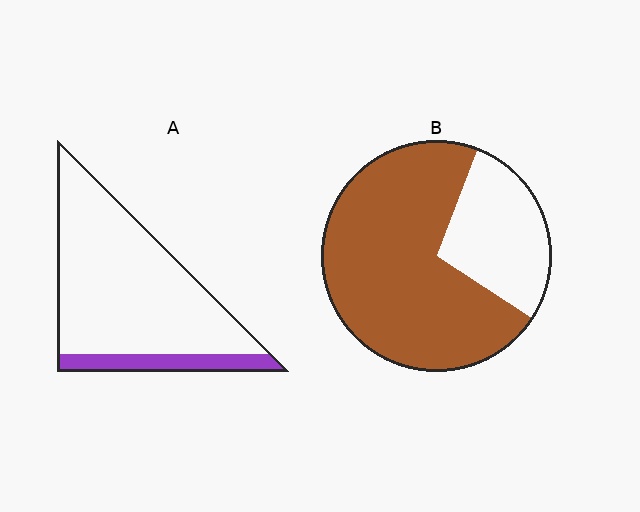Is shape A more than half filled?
No.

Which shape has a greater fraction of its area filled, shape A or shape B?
Shape B.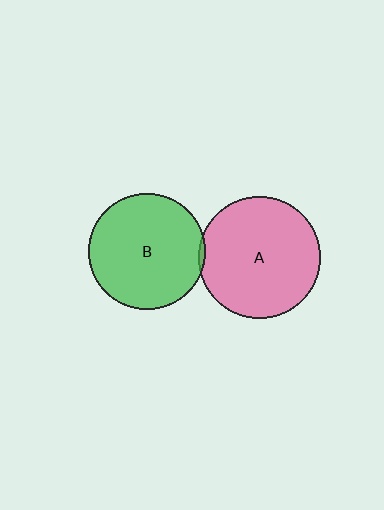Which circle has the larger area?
Circle A (pink).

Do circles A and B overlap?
Yes.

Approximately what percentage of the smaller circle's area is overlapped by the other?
Approximately 5%.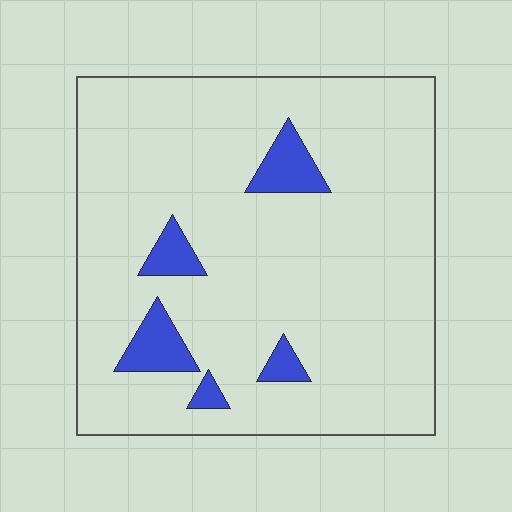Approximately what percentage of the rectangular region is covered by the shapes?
Approximately 10%.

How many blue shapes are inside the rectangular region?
5.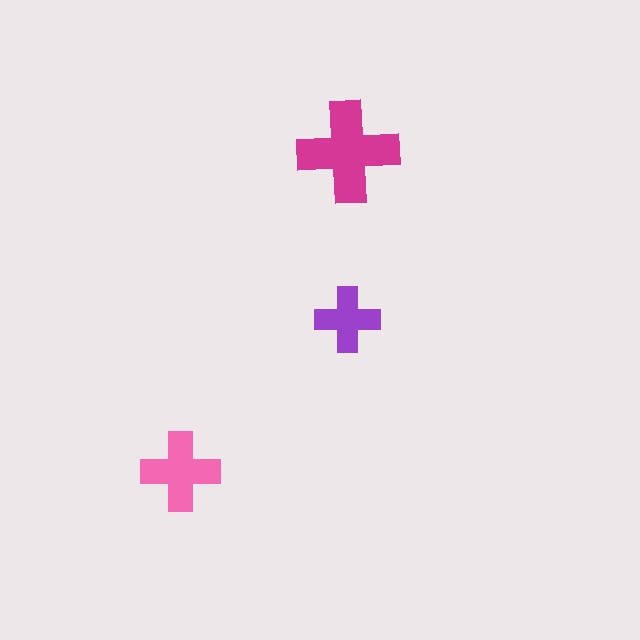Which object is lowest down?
The pink cross is bottommost.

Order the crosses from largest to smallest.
the magenta one, the pink one, the purple one.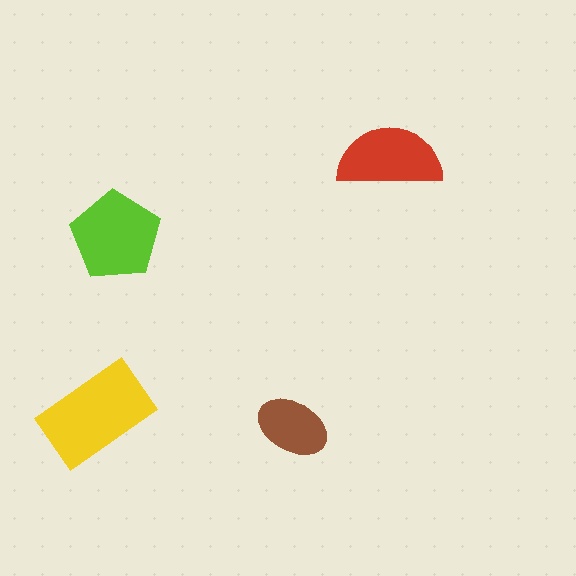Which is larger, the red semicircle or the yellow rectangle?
The yellow rectangle.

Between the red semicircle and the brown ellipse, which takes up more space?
The red semicircle.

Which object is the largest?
The yellow rectangle.